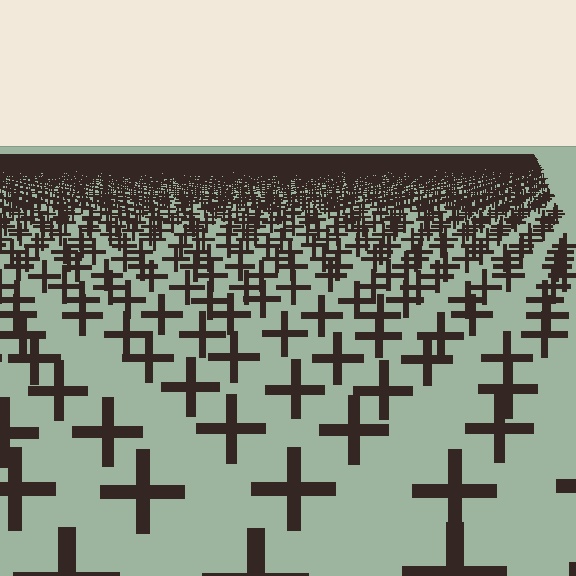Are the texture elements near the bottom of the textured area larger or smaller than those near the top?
Larger. Near the bottom, elements are closer to the viewer and appear at a bigger on-screen size.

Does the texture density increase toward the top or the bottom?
Density increases toward the top.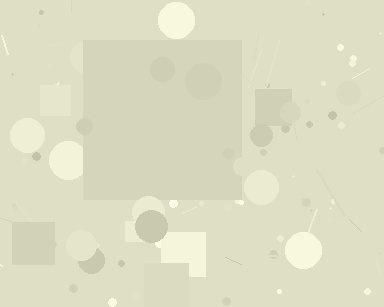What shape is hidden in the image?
A square is hidden in the image.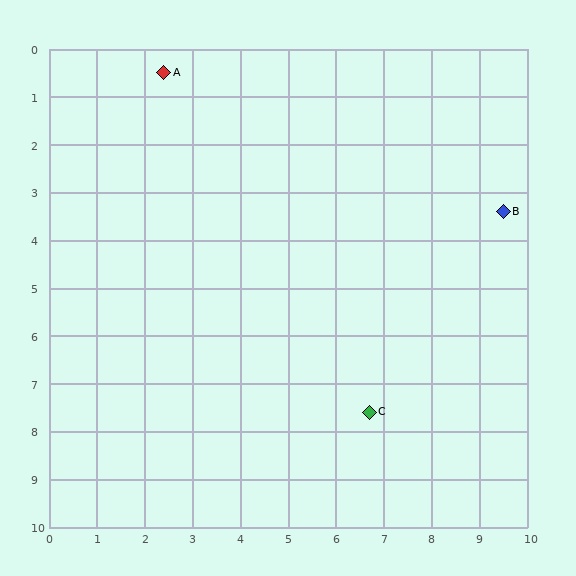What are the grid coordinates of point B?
Point B is at approximately (9.5, 3.4).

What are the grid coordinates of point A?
Point A is at approximately (2.4, 0.5).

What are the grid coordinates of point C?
Point C is at approximately (6.7, 7.6).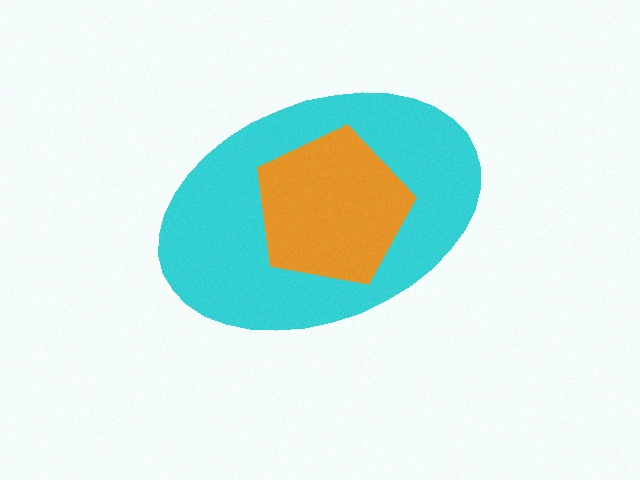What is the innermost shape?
The orange pentagon.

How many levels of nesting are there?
2.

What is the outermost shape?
The cyan ellipse.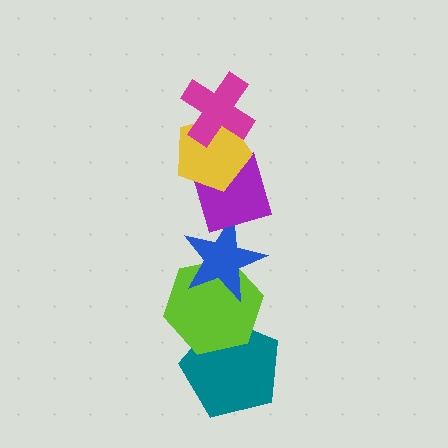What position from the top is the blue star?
The blue star is 4th from the top.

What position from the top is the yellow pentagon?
The yellow pentagon is 2nd from the top.